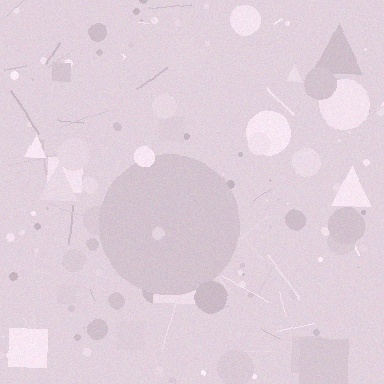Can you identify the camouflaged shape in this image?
The camouflaged shape is a circle.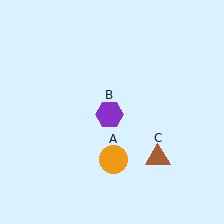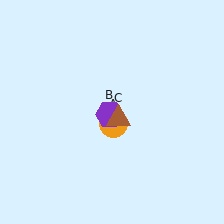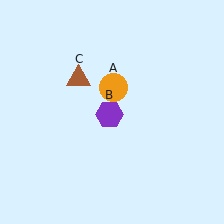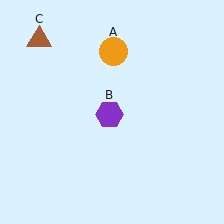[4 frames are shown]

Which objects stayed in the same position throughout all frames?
Purple hexagon (object B) remained stationary.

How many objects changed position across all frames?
2 objects changed position: orange circle (object A), brown triangle (object C).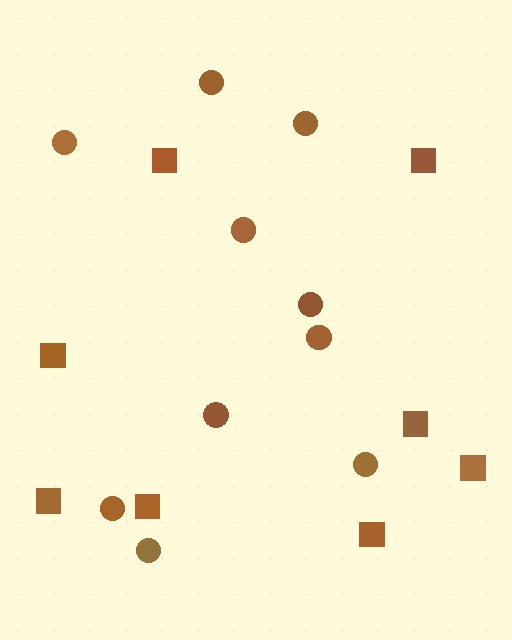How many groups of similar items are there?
There are 2 groups: one group of squares (8) and one group of circles (10).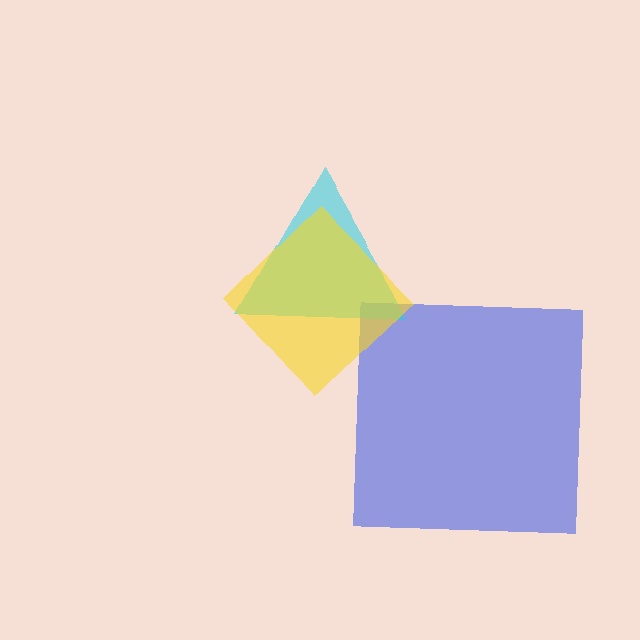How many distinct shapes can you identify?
There are 3 distinct shapes: a blue square, a cyan triangle, a yellow diamond.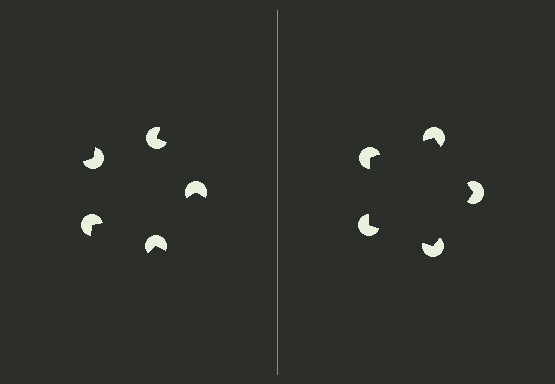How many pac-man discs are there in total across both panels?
10 — 5 on each side.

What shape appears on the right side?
An illusory pentagon.